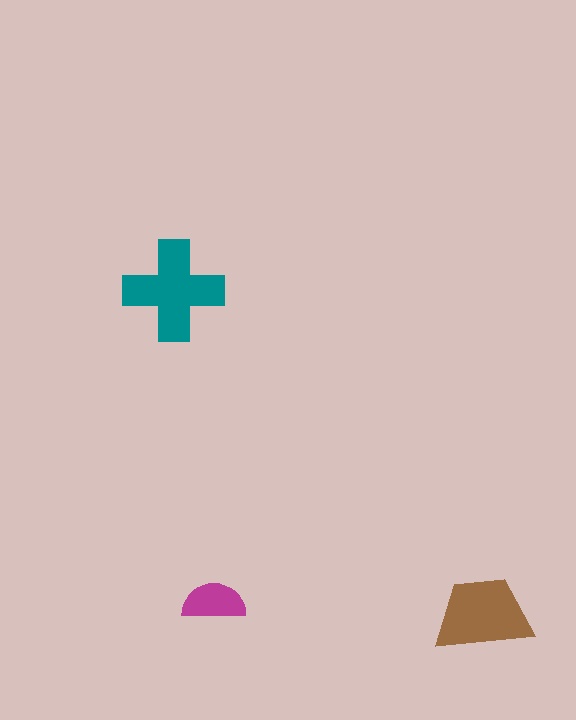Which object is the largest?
The teal cross.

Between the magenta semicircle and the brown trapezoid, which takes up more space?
The brown trapezoid.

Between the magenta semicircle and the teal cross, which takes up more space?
The teal cross.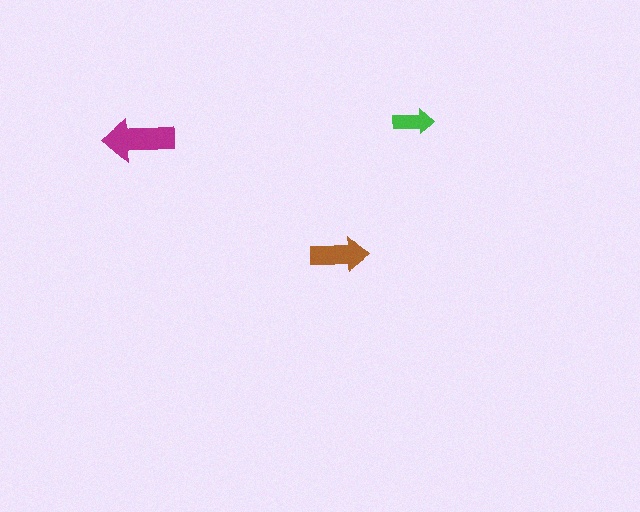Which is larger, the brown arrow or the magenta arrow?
The magenta one.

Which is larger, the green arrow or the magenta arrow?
The magenta one.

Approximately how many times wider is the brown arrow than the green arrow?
About 1.5 times wider.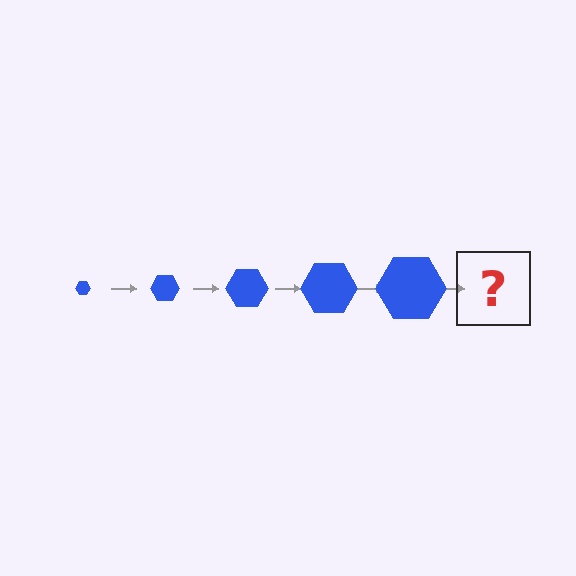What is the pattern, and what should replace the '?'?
The pattern is that the hexagon gets progressively larger each step. The '?' should be a blue hexagon, larger than the previous one.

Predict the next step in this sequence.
The next step is a blue hexagon, larger than the previous one.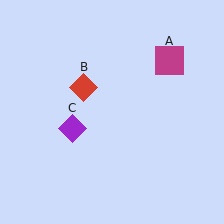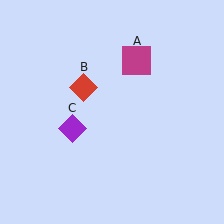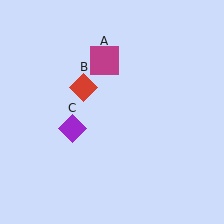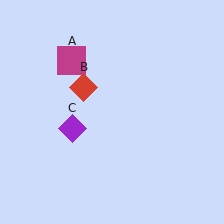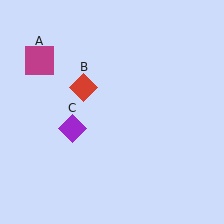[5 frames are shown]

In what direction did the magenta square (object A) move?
The magenta square (object A) moved left.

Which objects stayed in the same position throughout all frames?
Red diamond (object B) and purple diamond (object C) remained stationary.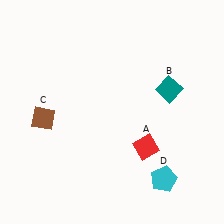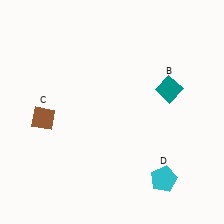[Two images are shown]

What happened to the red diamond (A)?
The red diamond (A) was removed in Image 2. It was in the bottom-right area of Image 1.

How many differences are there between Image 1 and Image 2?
There is 1 difference between the two images.